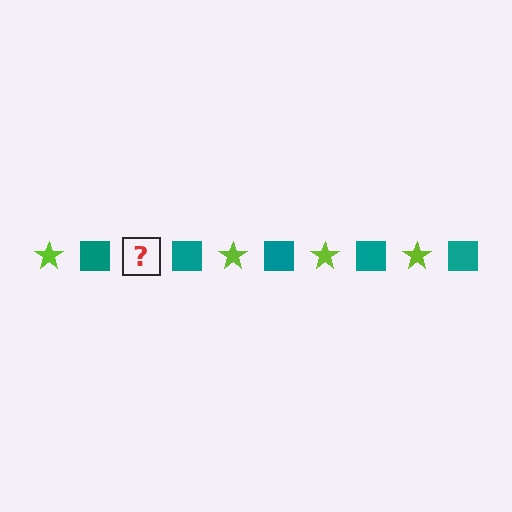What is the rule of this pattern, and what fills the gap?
The rule is that the pattern alternates between lime star and teal square. The gap should be filled with a lime star.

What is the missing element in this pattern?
The missing element is a lime star.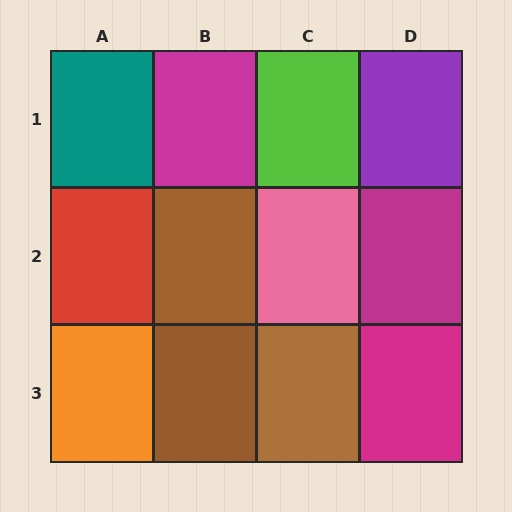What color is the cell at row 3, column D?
Magenta.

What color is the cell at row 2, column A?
Red.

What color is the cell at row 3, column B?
Brown.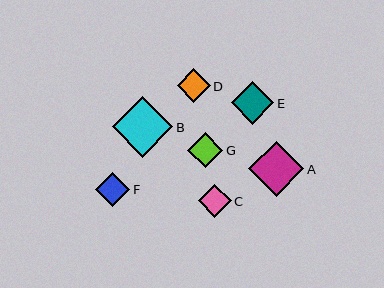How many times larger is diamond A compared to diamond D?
Diamond A is approximately 1.7 times the size of diamond D.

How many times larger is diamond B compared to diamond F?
Diamond B is approximately 1.8 times the size of diamond F.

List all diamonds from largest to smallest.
From largest to smallest: B, A, E, G, F, D, C.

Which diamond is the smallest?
Diamond C is the smallest with a size of approximately 33 pixels.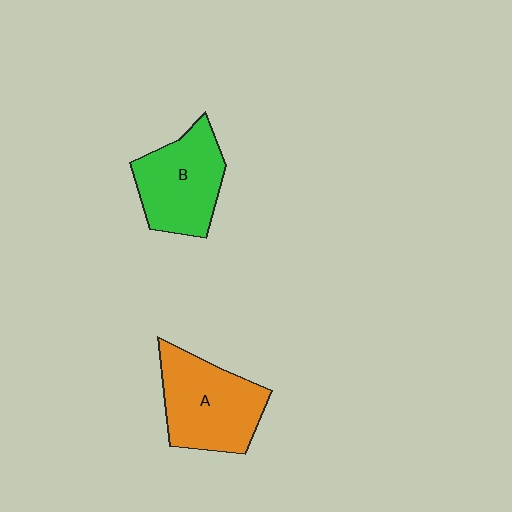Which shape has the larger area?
Shape A (orange).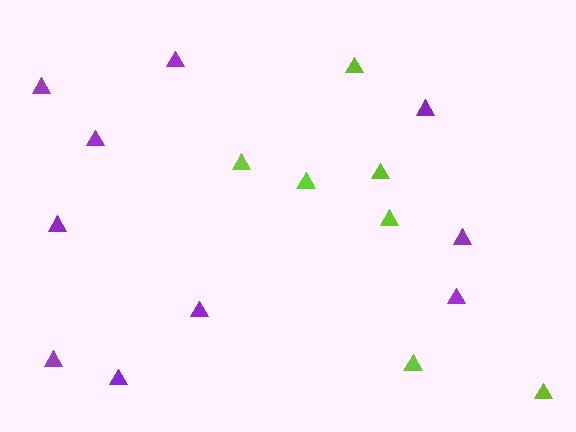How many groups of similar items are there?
There are 2 groups: one group of purple triangles (10) and one group of lime triangles (7).